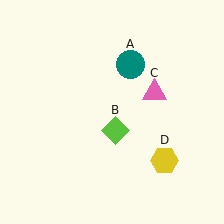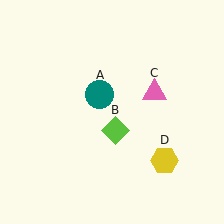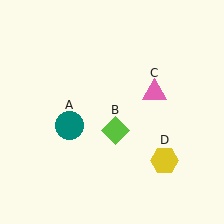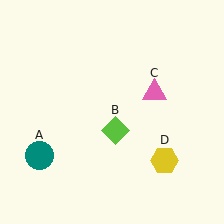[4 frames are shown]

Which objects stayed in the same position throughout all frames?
Lime diamond (object B) and pink triangle (object C) and yellow hexagon (object D) remained stationary.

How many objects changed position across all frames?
1 object changed position: teal circle (object A).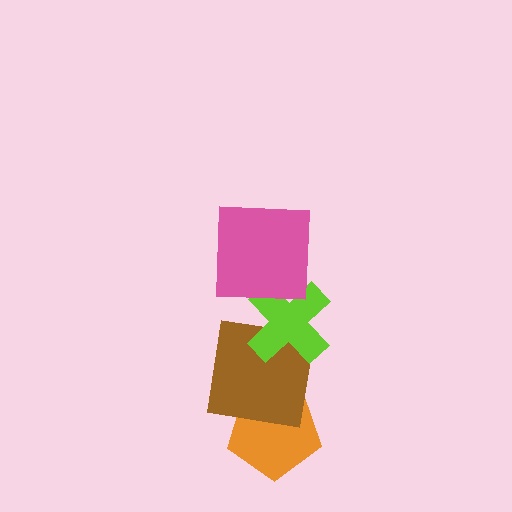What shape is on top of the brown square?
The lime cross is on top of the brown square.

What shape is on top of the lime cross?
The pink square is on top of the lime cross.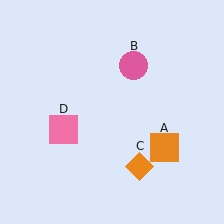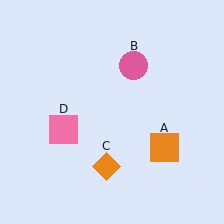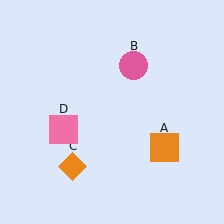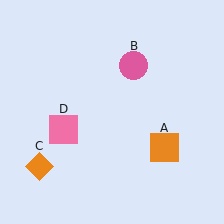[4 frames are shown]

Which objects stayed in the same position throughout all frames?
Orange square (object A) and pink circle (object B) and pink square (object D) remained stationary.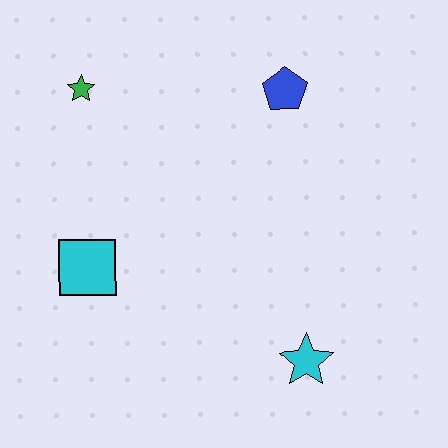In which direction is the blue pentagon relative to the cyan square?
The blue pentagon is to the right of the cyan square.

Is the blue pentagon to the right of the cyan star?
No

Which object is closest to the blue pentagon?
The green star is closest to the blue pentagon.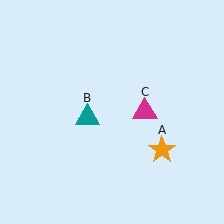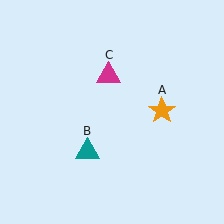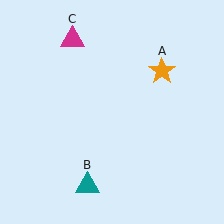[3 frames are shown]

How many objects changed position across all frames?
3 objects changed position: orange star (object A), teal triangle (object B), magenta triangle (object C).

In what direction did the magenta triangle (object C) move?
The magenta triangle (object C) moved up and to the left.